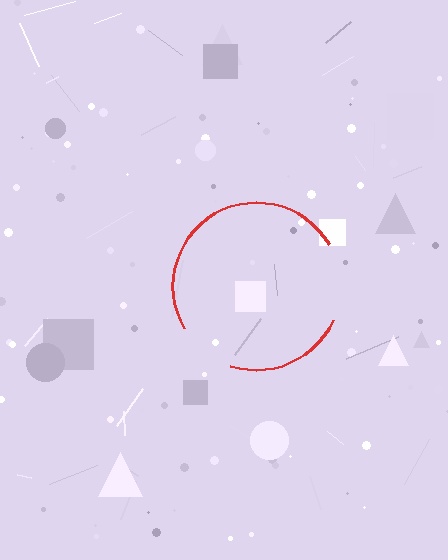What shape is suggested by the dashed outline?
The dashed outline suggests a circle.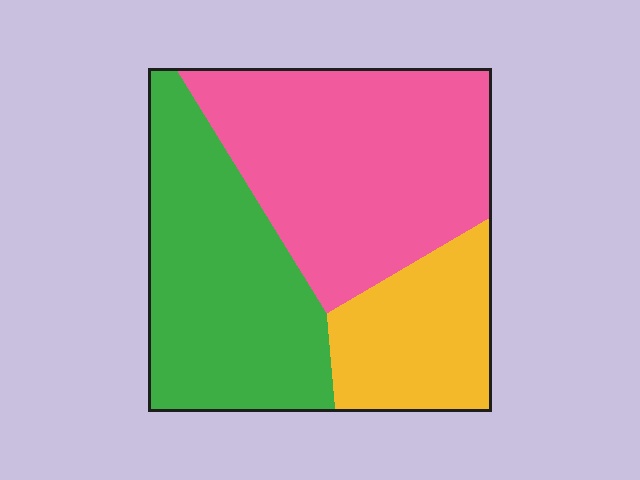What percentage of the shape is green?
Green covers 37% of the shape.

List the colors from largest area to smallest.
From largest to smallest: pink, green, yellow.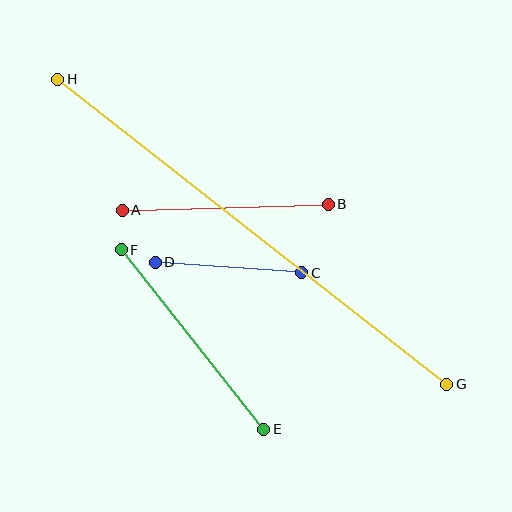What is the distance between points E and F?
The distance is approximately 229 pixels.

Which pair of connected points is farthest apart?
Points G and H are farthest apart.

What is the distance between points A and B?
The distance is approximately 206 pixels.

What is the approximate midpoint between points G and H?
The midpoint is at approximately (252, 232) pixels.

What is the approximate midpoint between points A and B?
The midpoint is at approximately (225, 207) pixels.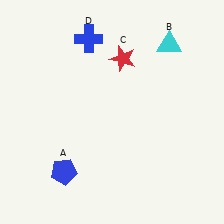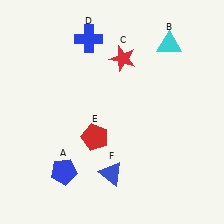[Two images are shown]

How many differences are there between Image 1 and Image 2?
There are 2 differences between the two images.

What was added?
A red pentagon (E), a blue triangle (F) were added in Image 2.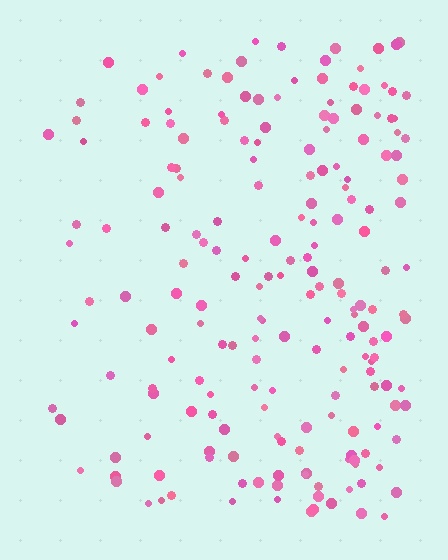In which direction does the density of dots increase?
From left to right, with the right side densest.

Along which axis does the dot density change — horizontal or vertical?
Horizontal.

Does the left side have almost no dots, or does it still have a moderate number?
Still a moderate number, just noticeably fewer than the right.